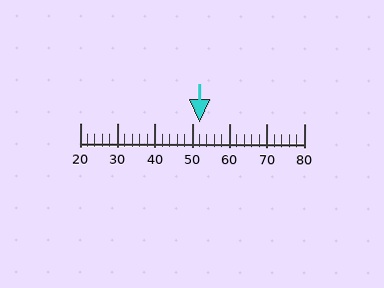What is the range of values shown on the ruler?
The ruler shows values from 20 to 80.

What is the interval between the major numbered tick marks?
The major tick marks are spaced 10 units apart.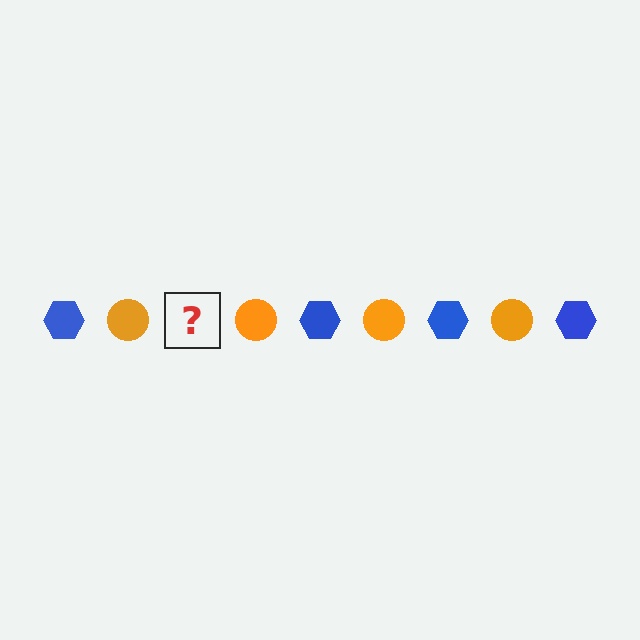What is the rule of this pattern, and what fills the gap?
The rule is that the pattern alternates between blue hexagon and orange circle. The gap should be filled with a blue hexagon.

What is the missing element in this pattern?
The missing element is a blue hexagon.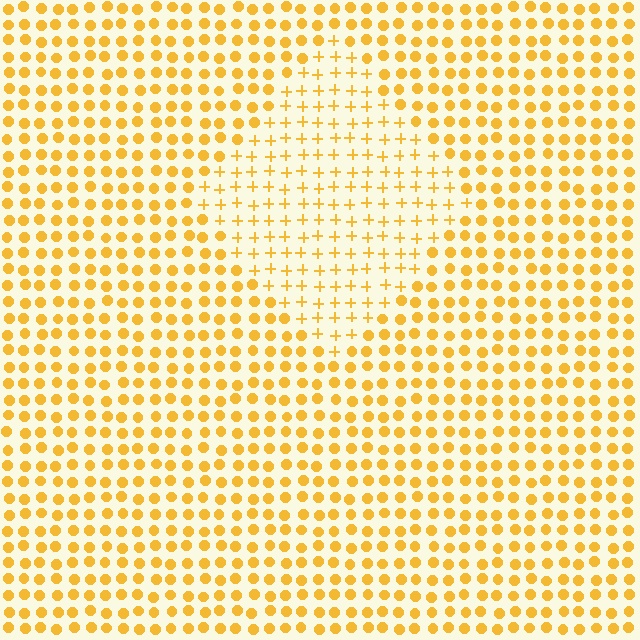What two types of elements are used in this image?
The image uses plus signs inside the diamond region and circles outside it.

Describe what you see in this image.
The image is filled with small yellow elements arranged in a uniform grid. A diamond-shaped region contains plus signs, while the surrounding area contains circles. The boundary is defined purely by the change in element shape.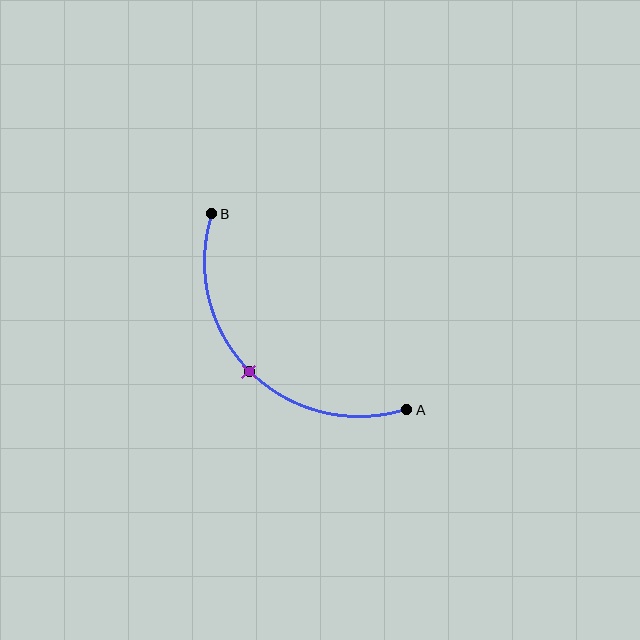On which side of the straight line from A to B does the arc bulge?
The arc bulges below and to the left of the straight line connecting A and B.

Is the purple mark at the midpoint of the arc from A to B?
Yes. The purple mark lies on the arc at equal arc-length from both A and B — it is the arc midpoint.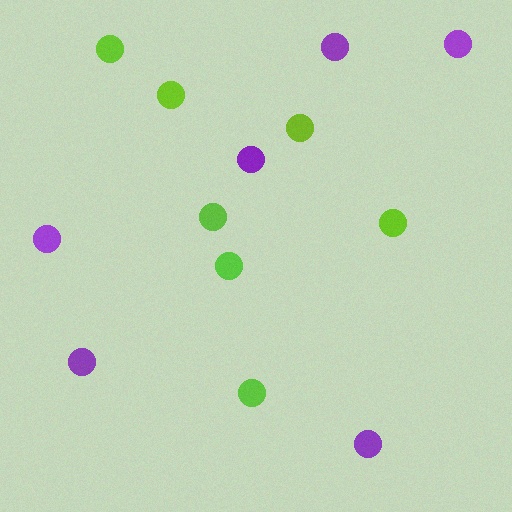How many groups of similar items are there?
There are 2 groups: one group of purple circles (6) and one group of lime circles (7).